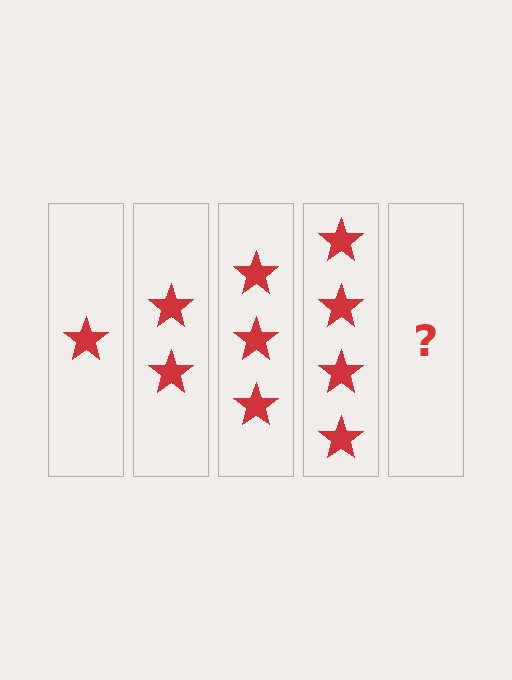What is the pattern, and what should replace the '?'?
The pattern is that each step adds one more star. The '?' should be 5 stars.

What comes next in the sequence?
The next element should be 5 stars.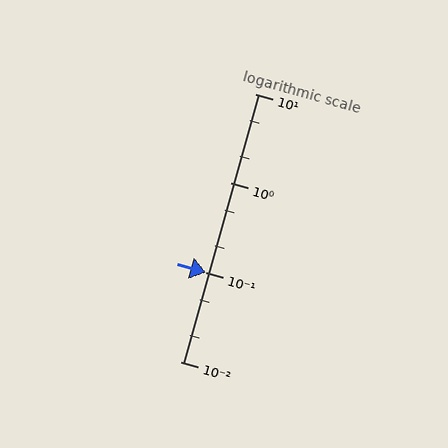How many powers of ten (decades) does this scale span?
The scale spans 3 decades, from 0.01 to 10.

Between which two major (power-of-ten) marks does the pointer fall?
The pointer is between 0.1 and 1.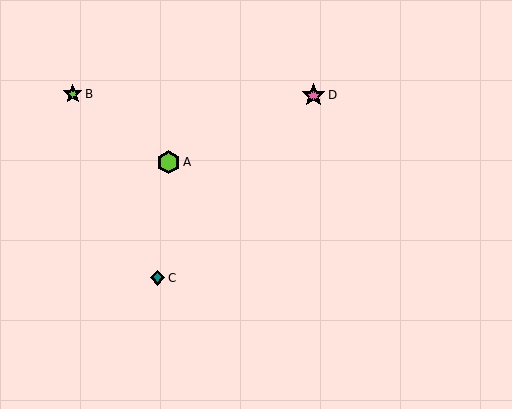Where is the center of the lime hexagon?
The center of the lime hexagon is at (168, 162).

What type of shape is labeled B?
Shape B is a lime star.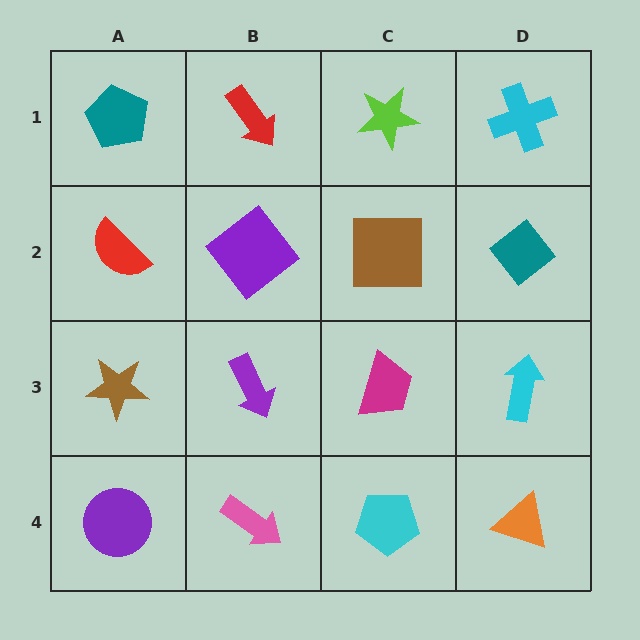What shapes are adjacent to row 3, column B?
A purple diamond (row 2, column B), a pink arrow (row 4, column B), a brown star (row 3, column A), a magenta trapezoid (row 3, column C).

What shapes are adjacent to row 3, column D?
A teal diamond (row 2, column D), an orange triangle (row 4, column D), a magenta trapezoid (row 3, column C).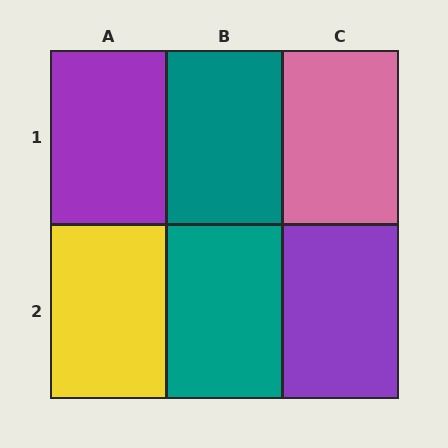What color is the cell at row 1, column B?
Teal.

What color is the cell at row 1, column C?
Pink.